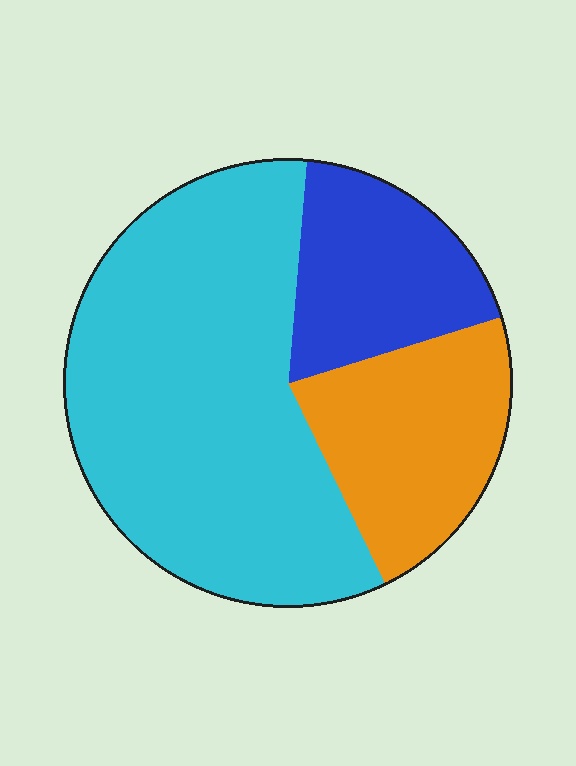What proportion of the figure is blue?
Blue takes up about one fifth (1/5) of the figure.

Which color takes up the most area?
Cyan, at roughly 60%.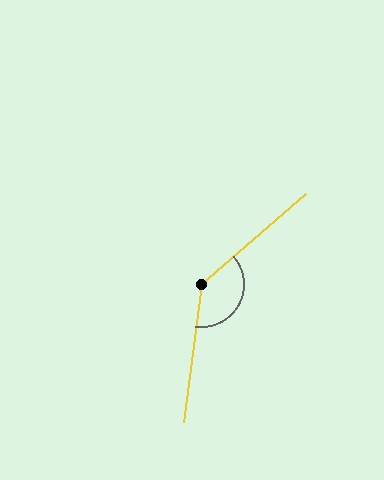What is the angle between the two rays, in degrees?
Approximately 138 degrees.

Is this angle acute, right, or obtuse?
It is obtuse.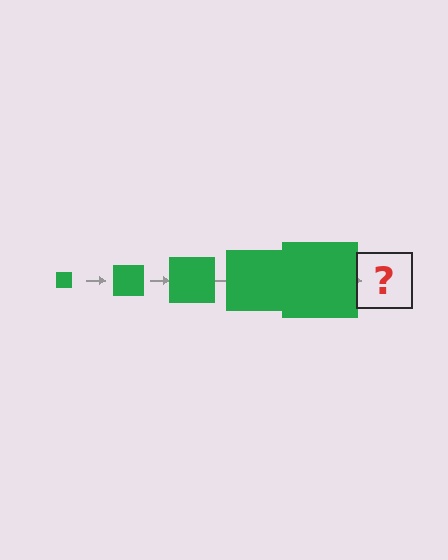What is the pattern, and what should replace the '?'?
The pattern is that the square gets progressively larger each step. The '?' should be a green square, larger than the previous one.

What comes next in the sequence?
The next element should be a green square, larger than the previous one.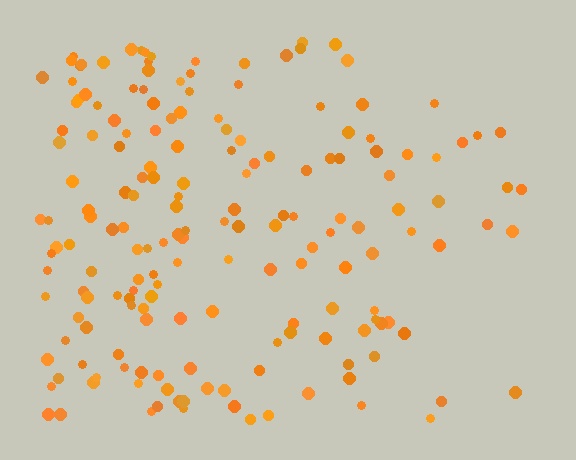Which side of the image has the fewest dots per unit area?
The right.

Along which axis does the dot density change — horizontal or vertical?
Horizontal.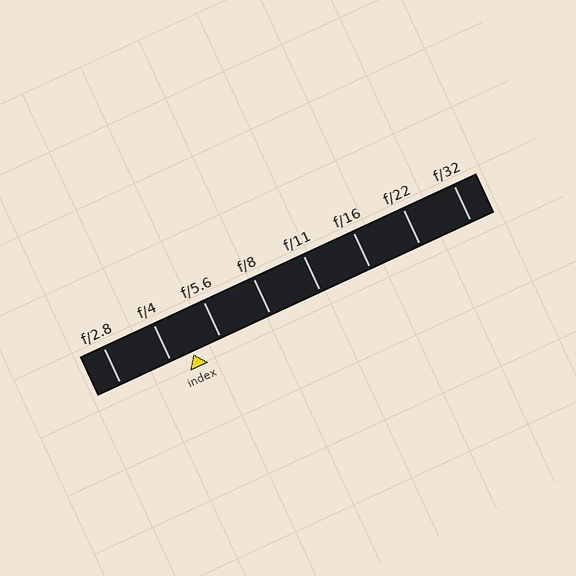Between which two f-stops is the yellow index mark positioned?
The index mark is between f/4 and f/5.6.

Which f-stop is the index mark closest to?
The index mark is closest to f/4.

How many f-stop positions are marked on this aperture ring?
There are 8 f-stop positions marked.